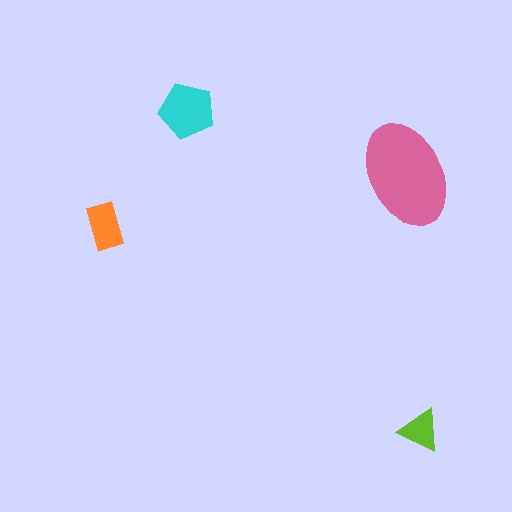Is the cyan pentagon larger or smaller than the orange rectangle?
Larger.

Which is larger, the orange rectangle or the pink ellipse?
The pink ellipse.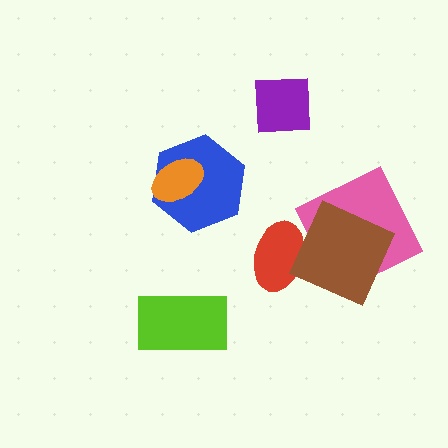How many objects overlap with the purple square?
0 objects overlap with the purple square.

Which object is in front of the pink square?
The brown square is in front of the pink square.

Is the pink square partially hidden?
Yes, it is partially covered by another shape.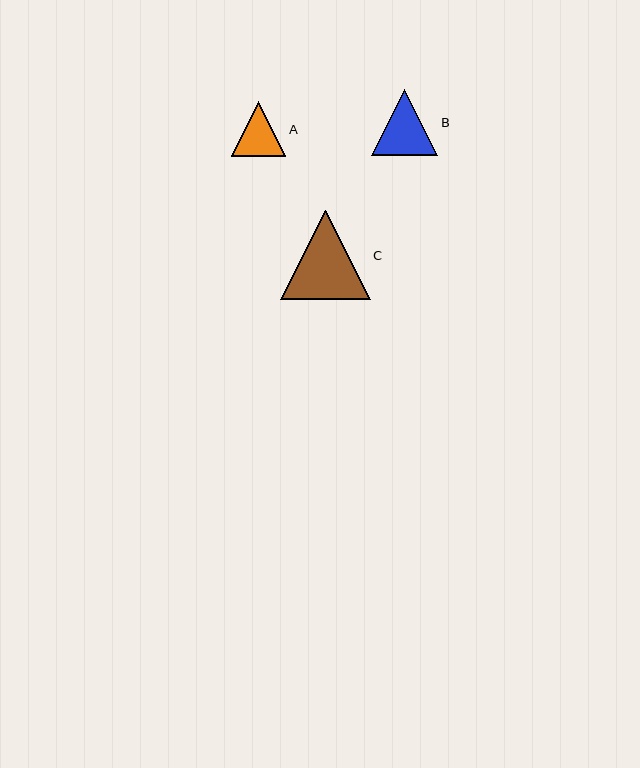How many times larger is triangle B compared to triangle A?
Triangle B is approximately 1.2 times the size of triangle A.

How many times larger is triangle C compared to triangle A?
Triangle C is approximately 1.6 times the size of triangle A.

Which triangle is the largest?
Triangle C is the largest with a size of approximately 90 pixels.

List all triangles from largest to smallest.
From largest to smallest: C, B, A.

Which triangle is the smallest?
Triangle A is the smallest with a size of approximately 55 pixels.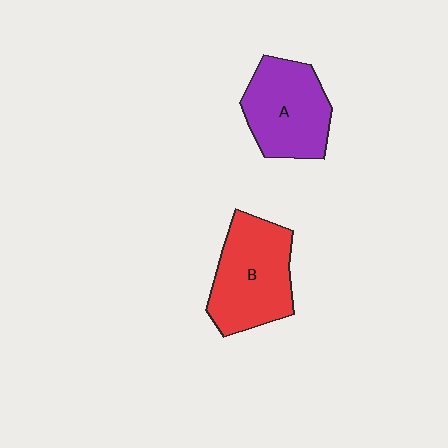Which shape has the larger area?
Shape B (red).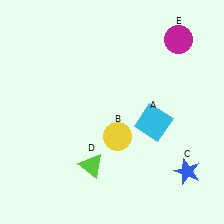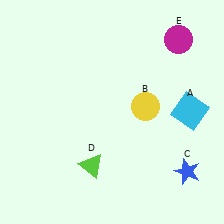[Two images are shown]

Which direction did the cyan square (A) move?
The cyan square (A) moved right.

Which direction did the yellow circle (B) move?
The yellow circle (B) moved up.